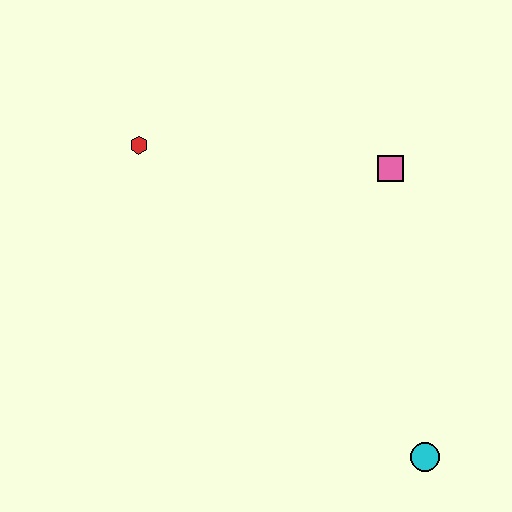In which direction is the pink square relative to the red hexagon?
The pink square is to the right of the red hexagon.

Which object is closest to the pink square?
The red hexagon is closest to the pink square.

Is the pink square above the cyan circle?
Yes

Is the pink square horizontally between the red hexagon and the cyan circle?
Yes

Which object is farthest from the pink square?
The cyan circle is farthest from the pink square.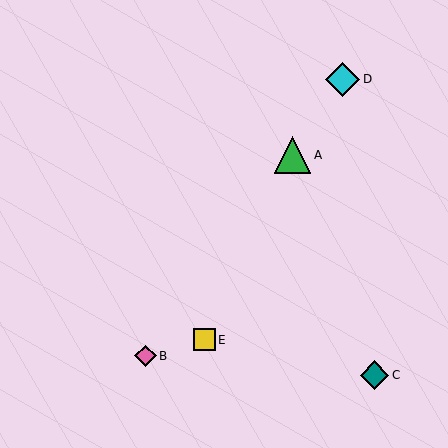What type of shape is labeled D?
Shape D is a cyan diamond.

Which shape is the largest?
The green triangle (labeled A) is the largest.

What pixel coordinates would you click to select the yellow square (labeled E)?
Click at (205, 340) to select the yellow square E.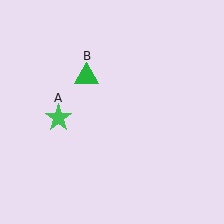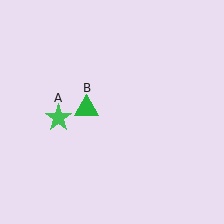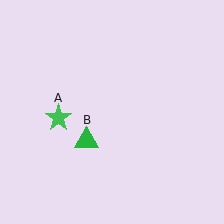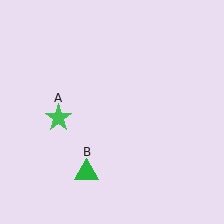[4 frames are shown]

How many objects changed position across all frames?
1 object changed position: green triangle (object B).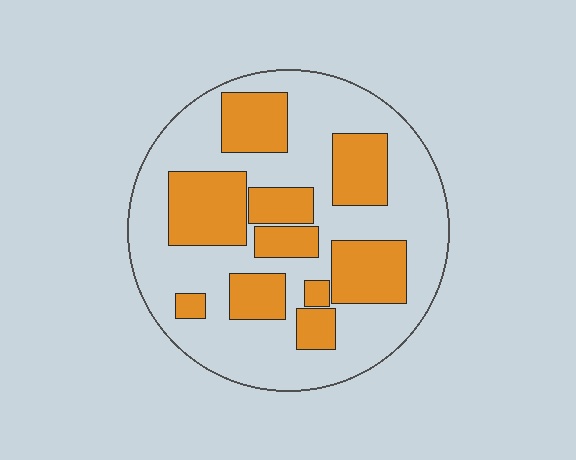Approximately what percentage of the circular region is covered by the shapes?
Approximately 35%.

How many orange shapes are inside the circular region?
10.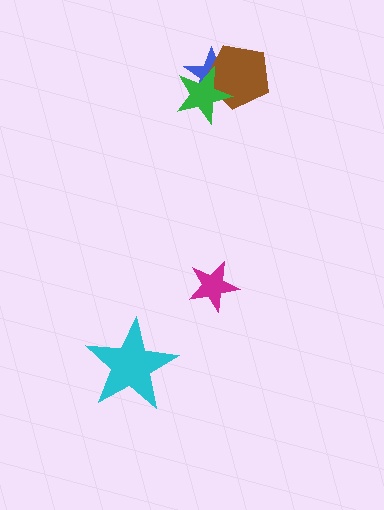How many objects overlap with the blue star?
2 objects overlap with the blue star.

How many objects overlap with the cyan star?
0 objects overlap with the cyan star.